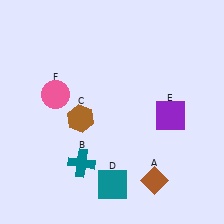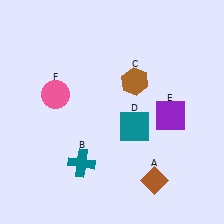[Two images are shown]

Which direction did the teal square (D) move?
The teal square (D) moved up.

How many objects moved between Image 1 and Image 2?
2 objects moved between the two images.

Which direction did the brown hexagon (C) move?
The brown hexagon (C) moved right.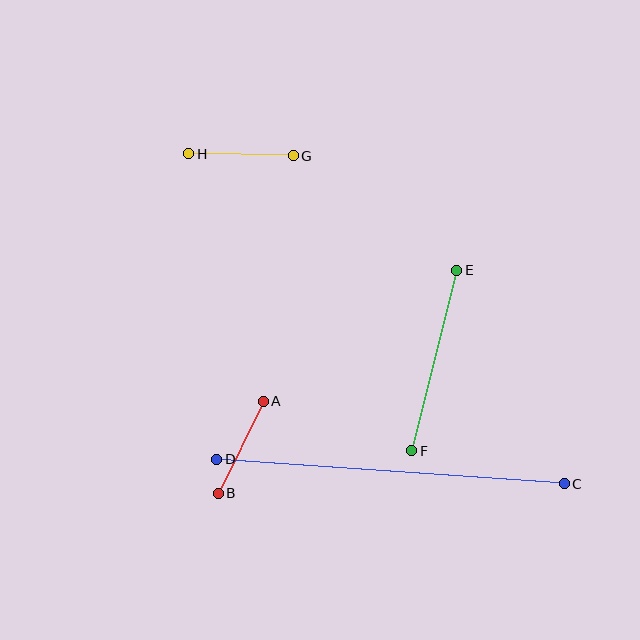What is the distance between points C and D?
The distance is approximately 348 pixels.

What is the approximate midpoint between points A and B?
The midpoint is at approximately (241, 447) pixels.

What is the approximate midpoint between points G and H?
The midpoint is at approximately (241, 155) pixels.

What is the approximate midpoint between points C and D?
The midpoint is at approximately (390, 472) pixels.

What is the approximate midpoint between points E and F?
The midpoint is at approximately (434, 361) pixels.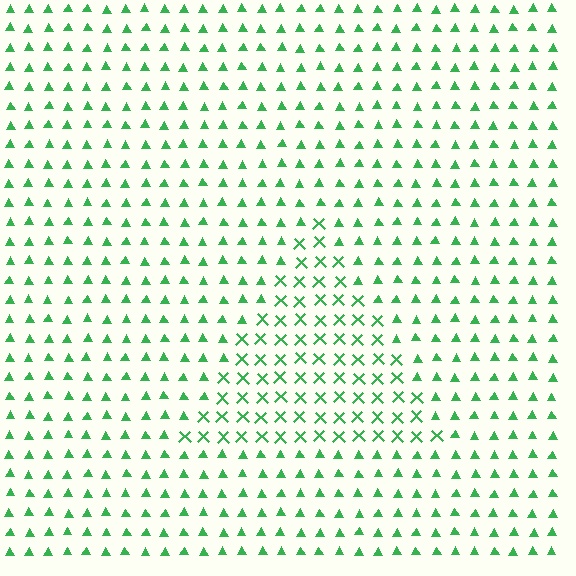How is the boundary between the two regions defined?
The boundary is defined by a change in element shape: X marks inside vs. triangles outside. All elements share the same color and spacing.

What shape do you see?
I see a triangle.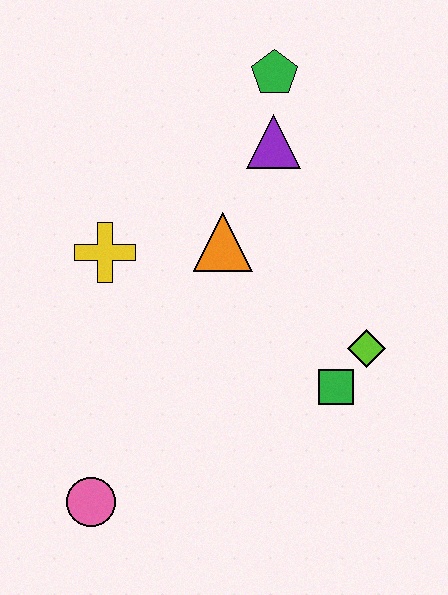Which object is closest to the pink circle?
The yellow cross is closest to the pink circle.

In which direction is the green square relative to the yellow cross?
The green square is to the right of the yellow cross.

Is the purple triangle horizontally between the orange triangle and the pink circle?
No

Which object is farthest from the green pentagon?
The pink circle is farthest from the green pentagon.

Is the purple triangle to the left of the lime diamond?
Yes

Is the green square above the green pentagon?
No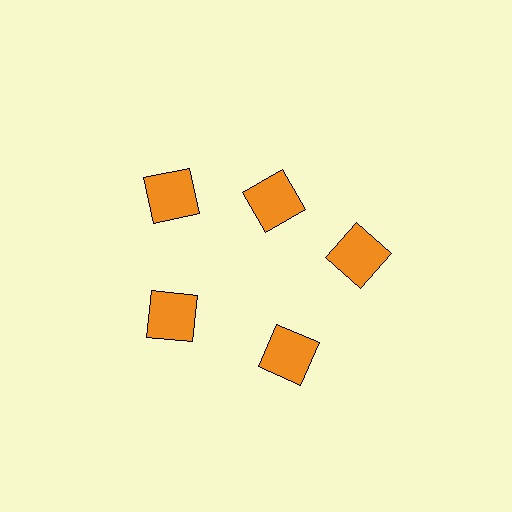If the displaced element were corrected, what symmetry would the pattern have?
It would have 5-fold rotational symmetry — the pattern would map onto itself every 72 degrees.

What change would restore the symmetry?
The symmetry would be restored by moving it outward, back onto the ring so that all 5 squares sit at equal angles and equal distance from the center.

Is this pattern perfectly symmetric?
No. The 5 orange squares are arranged in a ring, but one element near the 1 o'clock position is pulled inward toward the center, breaking the 5-fold rotational symmetry.